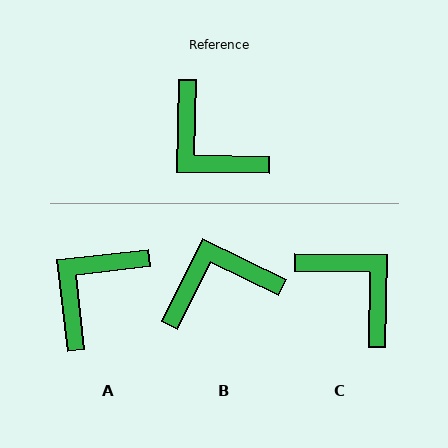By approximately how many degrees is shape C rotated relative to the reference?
Approximately 180 degrees clockwise.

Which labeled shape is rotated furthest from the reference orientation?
C, about 180 degrees away.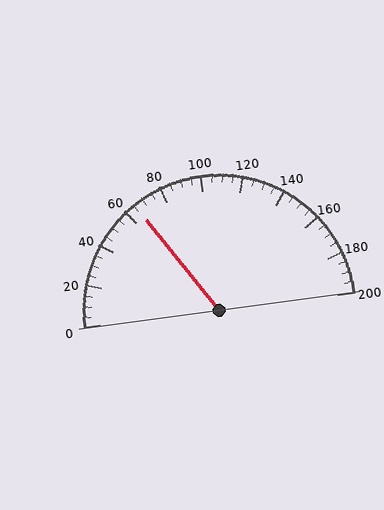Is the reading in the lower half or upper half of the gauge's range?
The reading is in the lower half of the range (0 to 200).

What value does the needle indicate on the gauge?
The needle indicates approximately 65.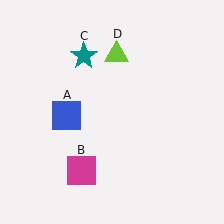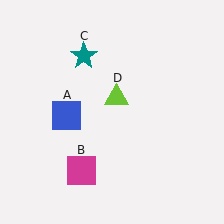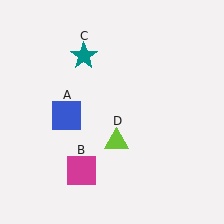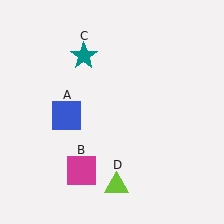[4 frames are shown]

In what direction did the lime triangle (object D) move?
The lime triangle (object D) moved down.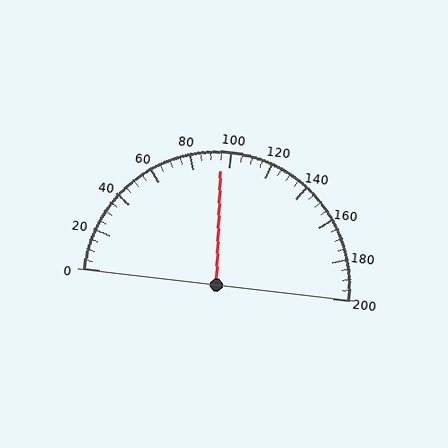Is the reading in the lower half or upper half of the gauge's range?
The reading is in the lower half of the range (0 to 200).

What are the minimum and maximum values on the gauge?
The gauge ranges from 0 to 200.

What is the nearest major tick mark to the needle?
The nearest major tick mark is 100.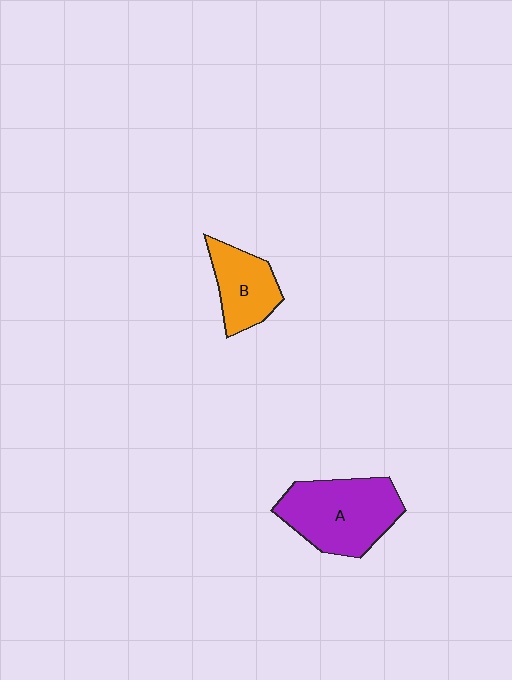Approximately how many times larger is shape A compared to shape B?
Approximately 1.7 times.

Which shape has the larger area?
Shape A (purple).